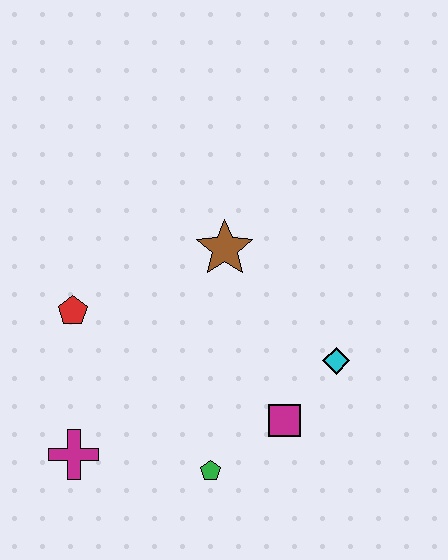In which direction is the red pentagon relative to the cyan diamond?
The red pentagon is to the left of the cyan diamond.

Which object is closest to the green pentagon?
The magenta square is closest to the green pentagon.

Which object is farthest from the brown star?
The magenta cross is farthest from the brown star.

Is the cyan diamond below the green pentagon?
No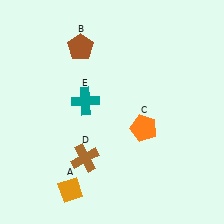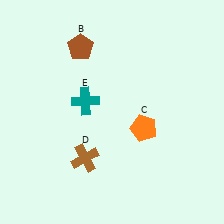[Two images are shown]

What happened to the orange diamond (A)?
The orange diamond (A) was removed in Image 2. It was in the bottom-left area of Image 1.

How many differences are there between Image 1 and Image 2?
There is 1 difference between the two images.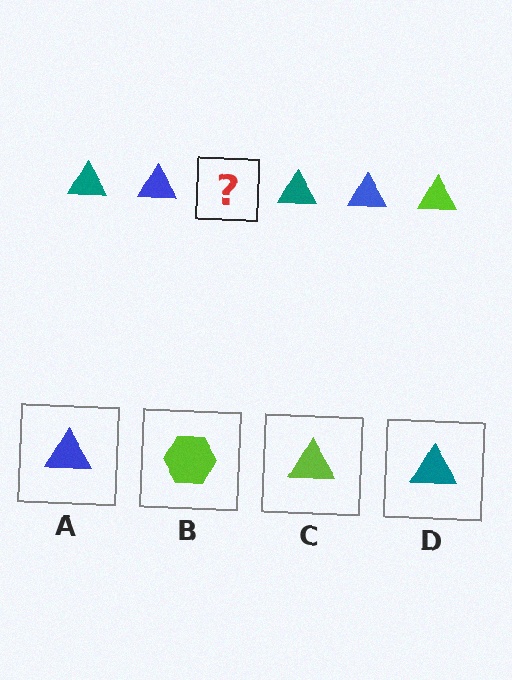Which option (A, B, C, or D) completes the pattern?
C.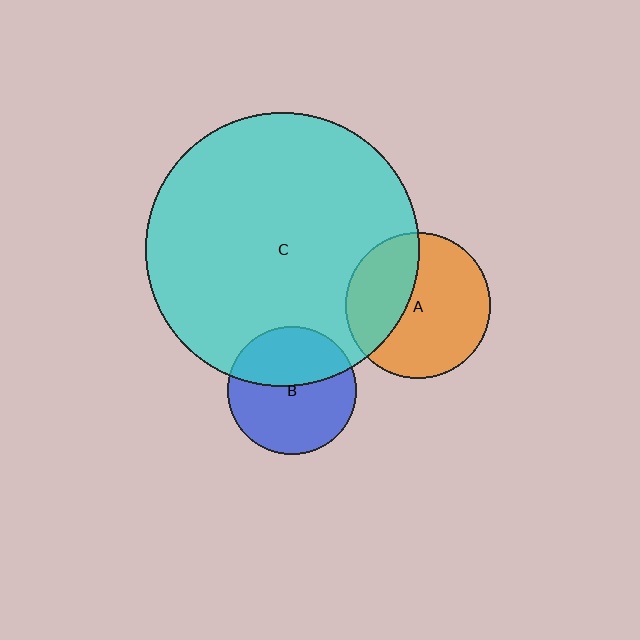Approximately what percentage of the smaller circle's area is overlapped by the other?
Approximately 40%.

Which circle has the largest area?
Circle C (cyan).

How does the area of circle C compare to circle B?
Approximately 4.6 times.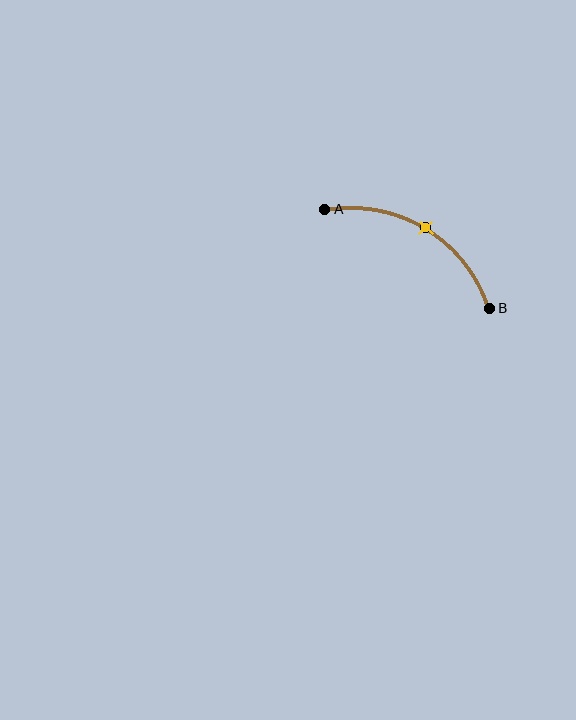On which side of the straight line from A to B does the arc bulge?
The arc bulges above the straight line connecting A and B.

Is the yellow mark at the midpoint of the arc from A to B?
Yes. The yellow mark lies on the arc at equal arc-length from both A and B — it is the arc midpoint.